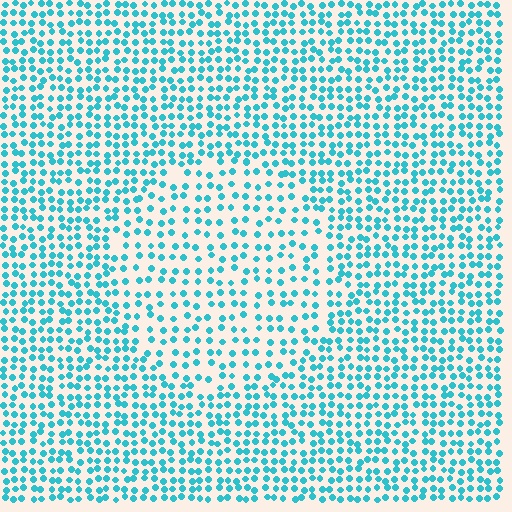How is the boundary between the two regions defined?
The boundary is defined by a change in element density (approximately 1.6x ratio). All elements are the same color, size, and shape.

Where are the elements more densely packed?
The elements are more densely packed outside the circle boundary.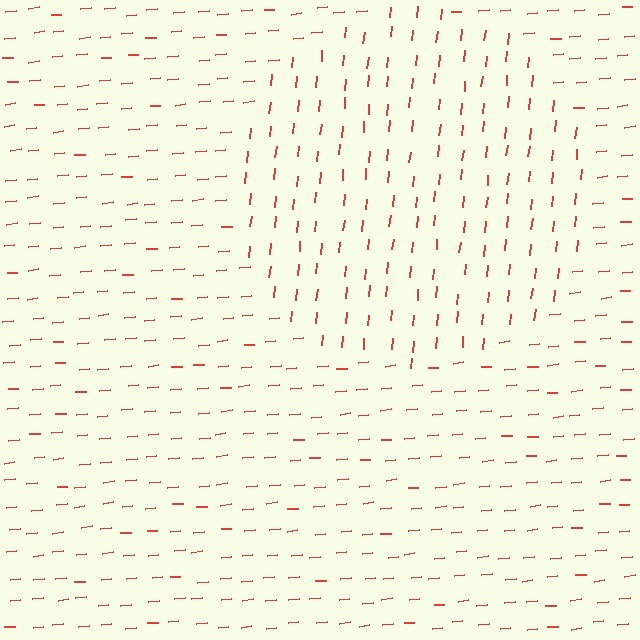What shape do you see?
I see a circle.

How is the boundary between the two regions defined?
The boundary is defined purely by a change in line orientation (approximately 79 degrees difference). All lines are the same color and thickness.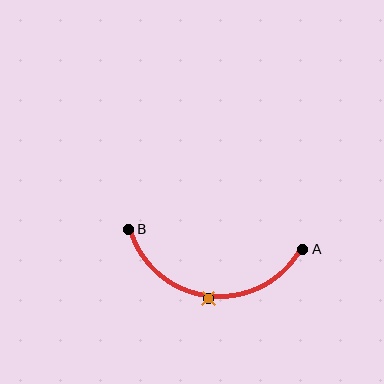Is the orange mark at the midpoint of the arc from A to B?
Yes. The orange mark lies on the arc at equal arc-length from both A and B — it is the arc midpoint.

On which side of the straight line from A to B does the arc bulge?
The arc bulges below the straight line connecting A and B.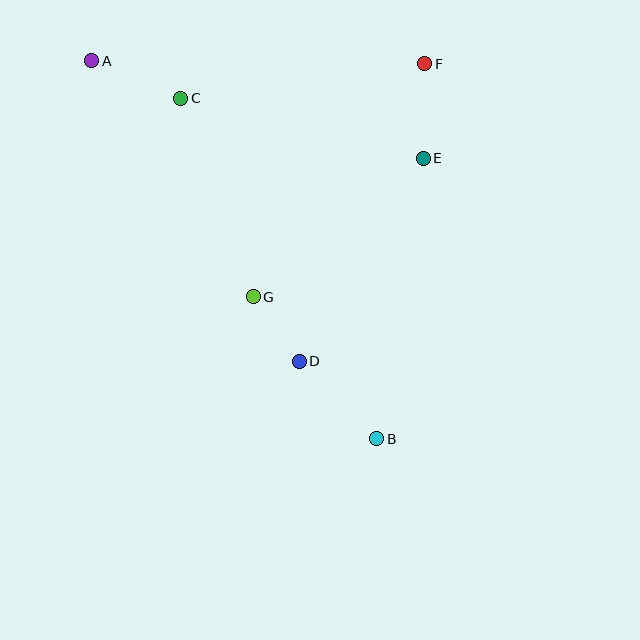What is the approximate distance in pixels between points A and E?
The distance between A and E is approximately 346 pixels.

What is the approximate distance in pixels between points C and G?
The distance between C and G is approximately 212 pixels.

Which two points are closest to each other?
Points D and G are closest to each other.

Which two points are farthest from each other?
Points A and B are farthest from each other.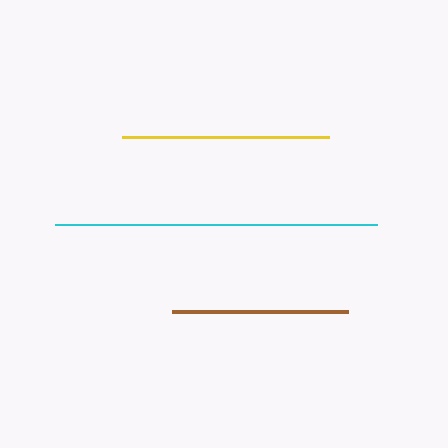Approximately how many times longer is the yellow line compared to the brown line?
The yellow line is approximately 1.2 times the length of the brown line.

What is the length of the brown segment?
The brown segment is approximately 176 pixels long.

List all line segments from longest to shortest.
From longest to shortest: cyan, yellow, brown.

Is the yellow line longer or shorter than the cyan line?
The cyan line is longer than the yellow line.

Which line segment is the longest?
The cyan line is the longest at approximately 323 pixels.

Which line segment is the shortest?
The brown line is the shortest at approximately 176 pixels.